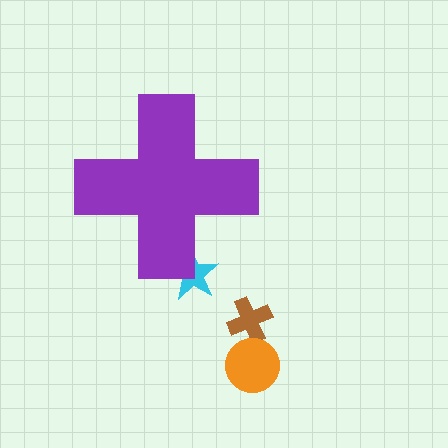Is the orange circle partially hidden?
No, the orange circle is fully visible.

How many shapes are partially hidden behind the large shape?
1 shape is partially hidden.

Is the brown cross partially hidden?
No, the brown cross is fully visible.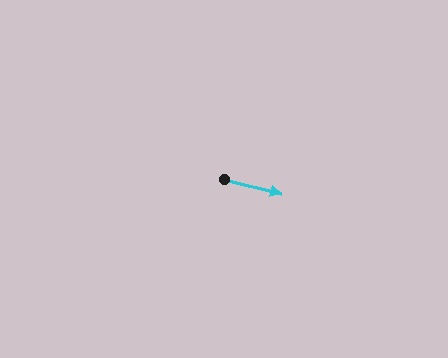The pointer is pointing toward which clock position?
Roughly 3 o'clock.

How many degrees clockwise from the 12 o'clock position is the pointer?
Approximately 105 degrees.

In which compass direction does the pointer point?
East.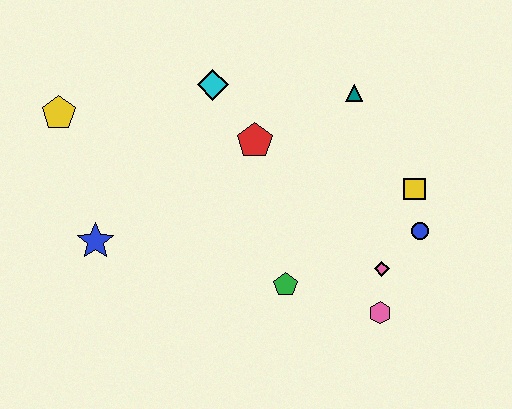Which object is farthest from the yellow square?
The yellow pentagon is farthest from the yellow square.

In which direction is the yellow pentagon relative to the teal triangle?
The yellow pentagon is to the left of the teal triangle.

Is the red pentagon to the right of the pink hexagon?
No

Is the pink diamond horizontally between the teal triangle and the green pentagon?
No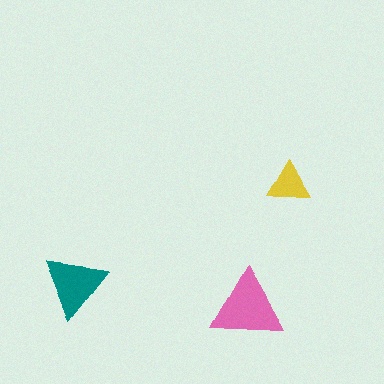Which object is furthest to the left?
The teal triangle is leftmost.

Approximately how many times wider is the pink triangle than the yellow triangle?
About 1.5 times wider.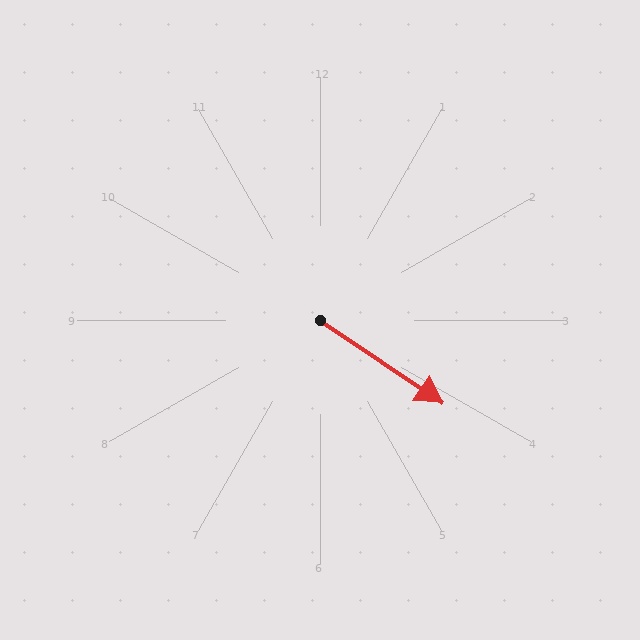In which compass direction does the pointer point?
Southeast.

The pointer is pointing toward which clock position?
Roughly 4 o'clock.